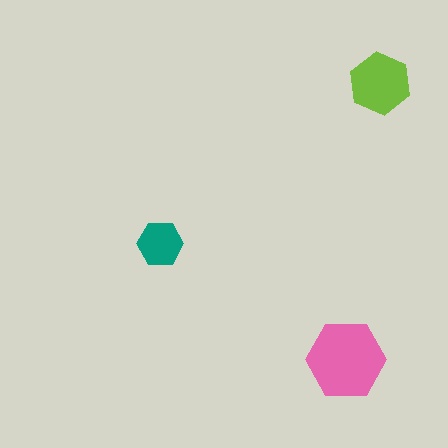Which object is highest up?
The lime hexagon is topmost.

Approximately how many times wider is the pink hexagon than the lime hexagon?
About 1.5 times wider.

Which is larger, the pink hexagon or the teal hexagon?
The pink one.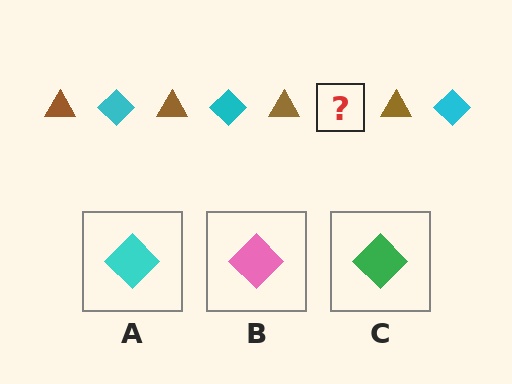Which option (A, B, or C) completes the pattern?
A.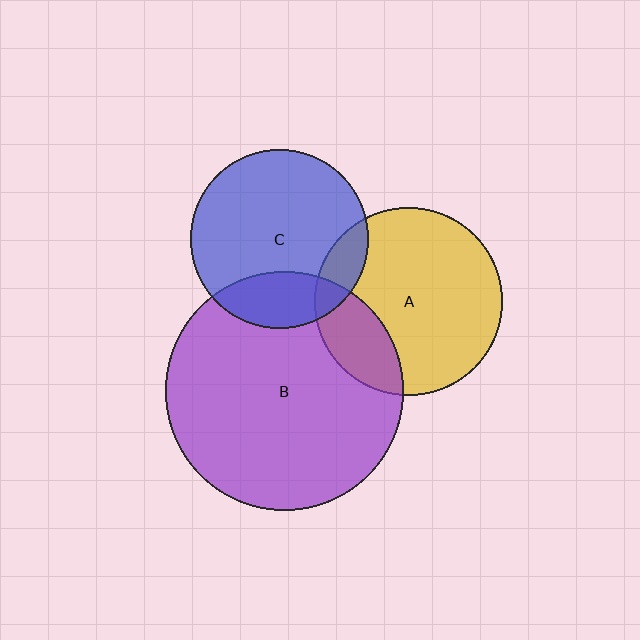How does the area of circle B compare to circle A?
Approximately 1.6 times.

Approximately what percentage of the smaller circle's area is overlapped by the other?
Approximately 10%.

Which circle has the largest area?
Circle B (purple).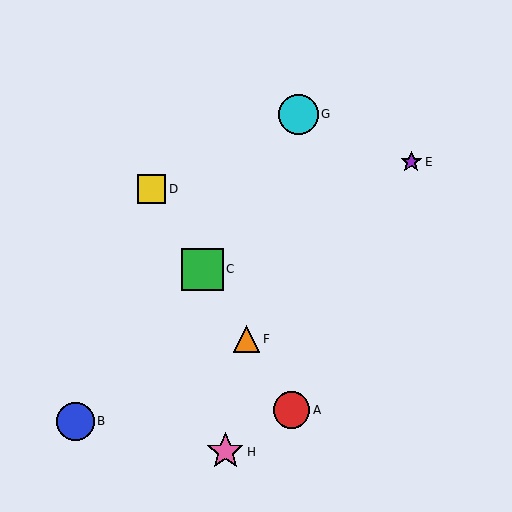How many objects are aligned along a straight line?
4 objects (A, C, D, F) are aligned along a straight line.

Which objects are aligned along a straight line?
Objects A, C, D, F are aligned along a straight line.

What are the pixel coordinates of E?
Object E is at (411, 162).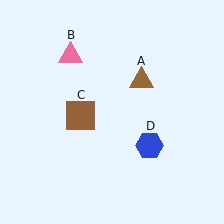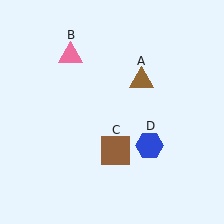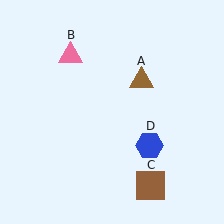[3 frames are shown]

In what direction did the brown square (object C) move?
The brown square (object C) moved down and to the right.